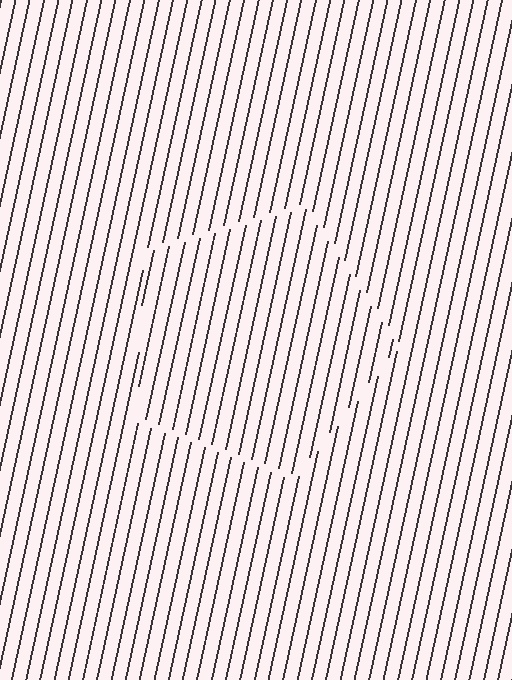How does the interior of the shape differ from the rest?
The interior of the shape contains the same grating, shifted by half a period — the contour is defined by the phase discontinuity where line-ends from the inner and outer gratings abut.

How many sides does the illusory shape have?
5 sides — the line-ends trace a pentagon.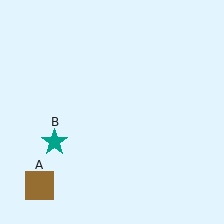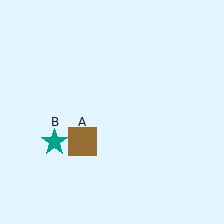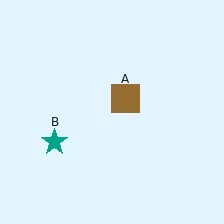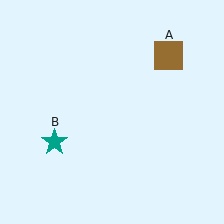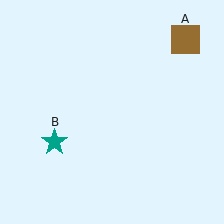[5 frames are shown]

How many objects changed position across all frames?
1 object changed position: brown square (object A).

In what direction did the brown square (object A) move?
The brown square (object A) moved up and to the right.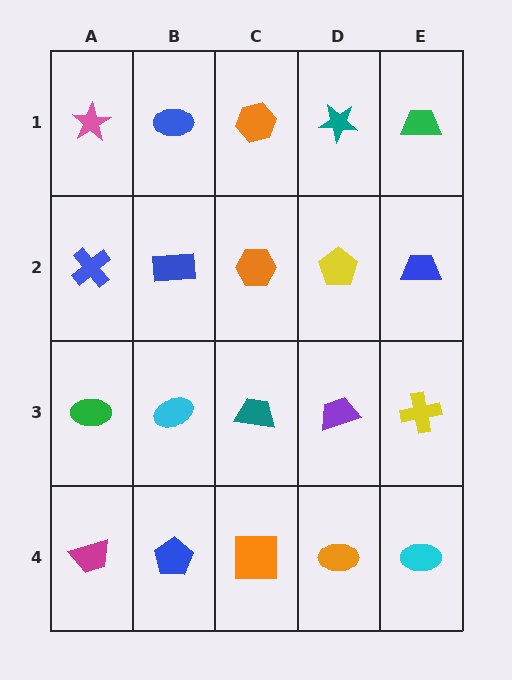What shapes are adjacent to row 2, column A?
A pink star (row 1, column A), a green ellipse (row 3, column A), a blue rectangle (row 2, column B).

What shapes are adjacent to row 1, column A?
A blue cross (row 2, column A), a blue ellipse (row 1, column B).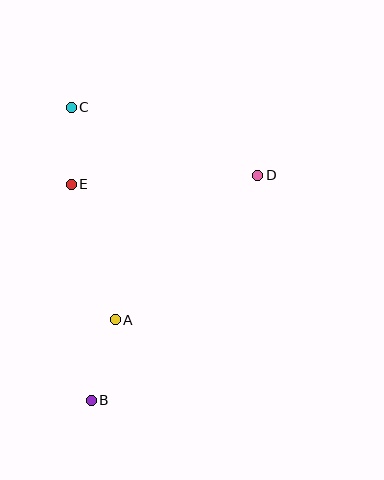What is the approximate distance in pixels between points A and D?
The distance between A and D is approximately 203 pixels.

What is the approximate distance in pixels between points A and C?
The distance between A and C is approximately 217 pixels.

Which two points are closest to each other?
Points C and E are closest to each other.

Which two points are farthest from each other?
Points B and C are farthest from each other.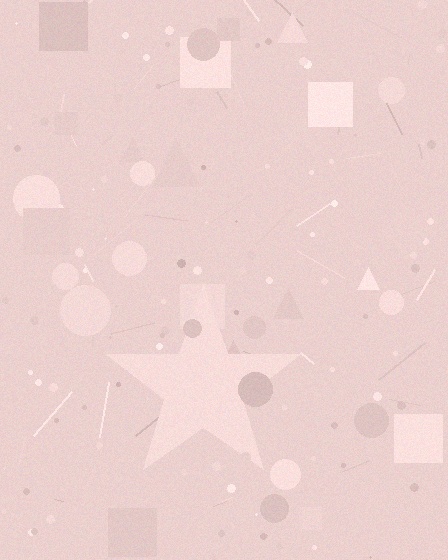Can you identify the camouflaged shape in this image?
The camouflaged shape is a star.